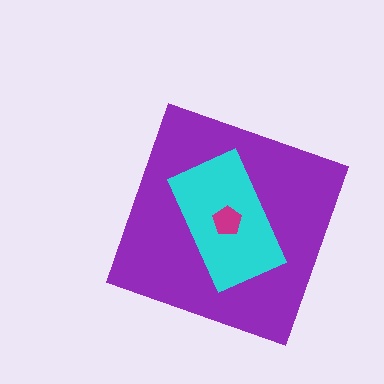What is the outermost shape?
The purple diamond.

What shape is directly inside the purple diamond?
The cyan rectangle.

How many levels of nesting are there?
3.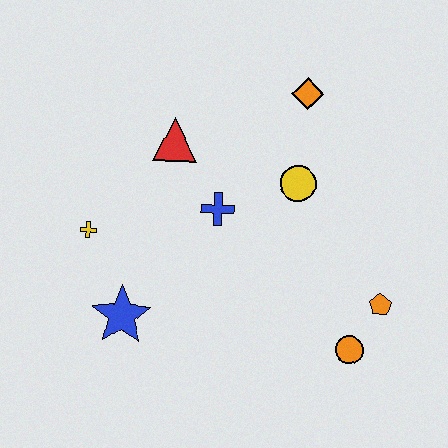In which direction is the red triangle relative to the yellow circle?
The red triangle is to the left of the yellow circle.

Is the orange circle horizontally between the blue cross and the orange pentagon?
Yes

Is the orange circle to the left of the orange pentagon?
Yes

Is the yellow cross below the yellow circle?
Yes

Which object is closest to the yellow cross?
The blue star is closest to the yellow cross.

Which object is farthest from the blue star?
The orange diamond is farthest from the blue star.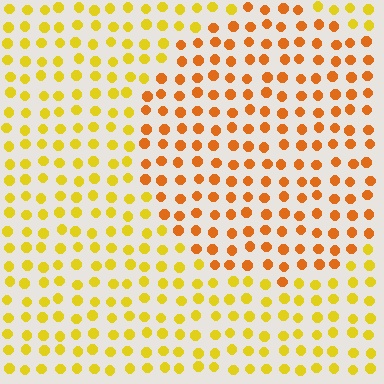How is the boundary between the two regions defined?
The boundary is defined purely by a slight shift in hue (about 30 degrees). Spacing, size, and orientation are identical on both sides.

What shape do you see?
I see a circle.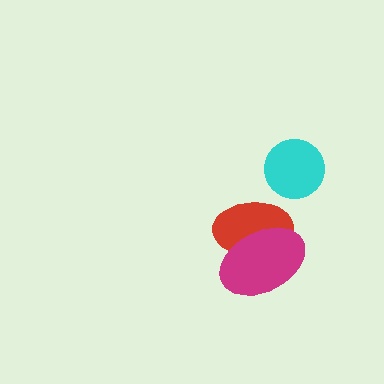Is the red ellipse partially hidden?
Yes, it is partially covered by another shape.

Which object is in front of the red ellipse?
The magenta ellipse is in front of the red ellipse.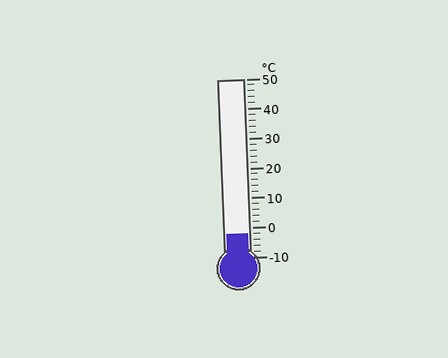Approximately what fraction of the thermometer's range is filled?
The thermometer is filled to approximately 15% of its range.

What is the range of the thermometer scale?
The thermometer scale ranges from -10°C to 50°C.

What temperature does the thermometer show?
The thermometer shows approximately -2°C.